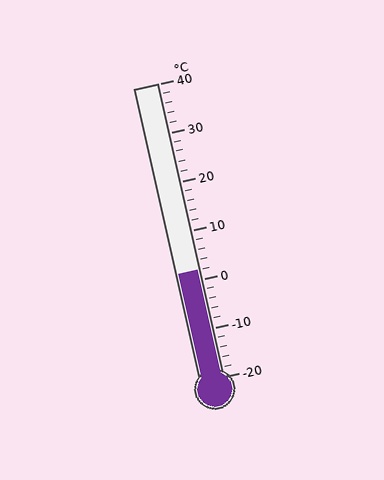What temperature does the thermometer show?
The thermometer shows approximately 2°C.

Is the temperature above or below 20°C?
The temperature is below 20°C.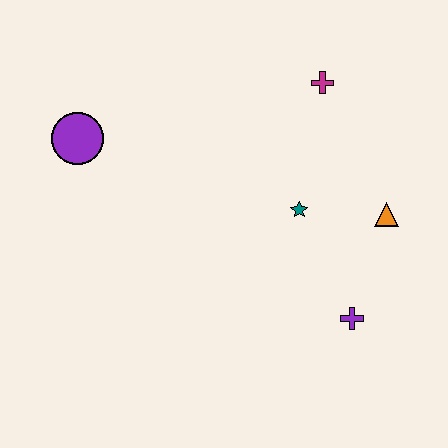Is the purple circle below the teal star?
No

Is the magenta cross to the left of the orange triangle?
Yes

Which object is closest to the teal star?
The orange triangle is closest to the teal star.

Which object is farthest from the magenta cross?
The purple circle is farthest from the magenta cross.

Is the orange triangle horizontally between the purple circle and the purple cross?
No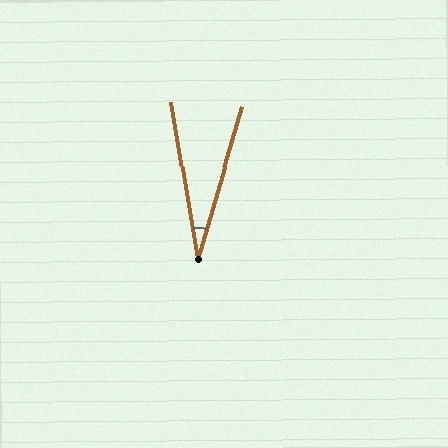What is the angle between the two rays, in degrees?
Approximately 26 degrees.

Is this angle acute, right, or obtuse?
It is acute.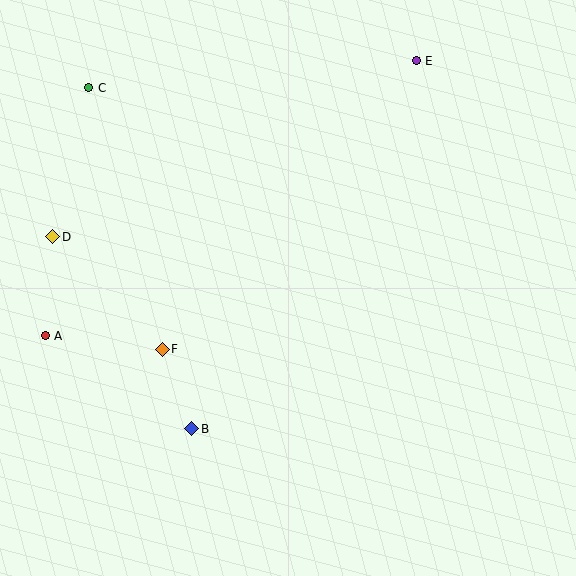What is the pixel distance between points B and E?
The distance between B and E is 431 pixels.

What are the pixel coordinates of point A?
Point A is at (45, 336).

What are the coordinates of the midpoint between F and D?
The midpoint between F and D is at (107, 293).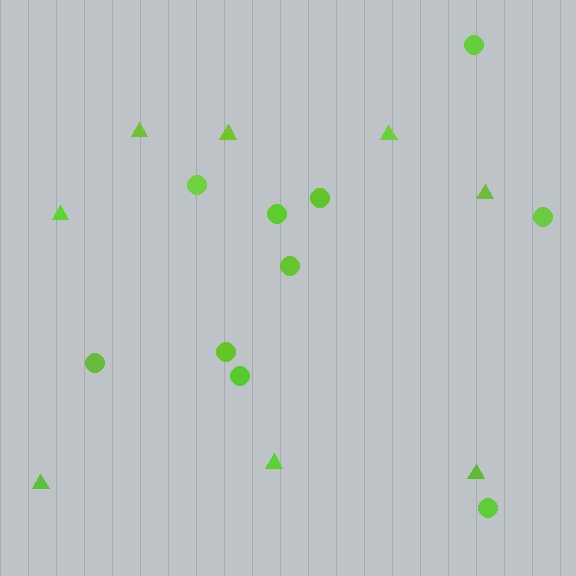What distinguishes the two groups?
There are 2 groups: one group of triangles (8) and one group of circles (10).